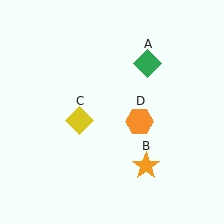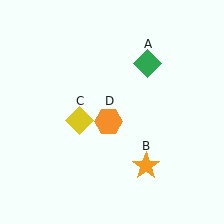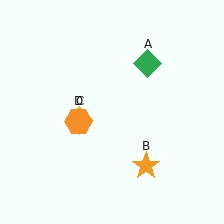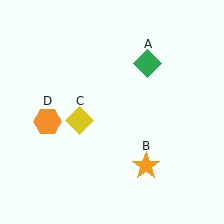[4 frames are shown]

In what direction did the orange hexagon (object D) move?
The orange hexagon (object D) moved left.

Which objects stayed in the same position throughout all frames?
Green diamond (object A) and orange star (object B) and yellow diamond (object C) remained stationary.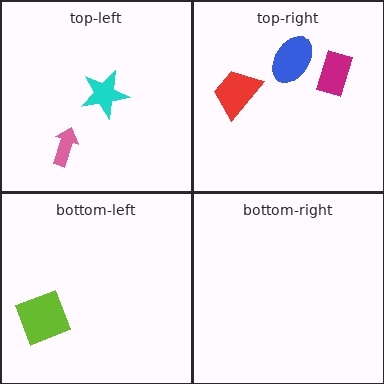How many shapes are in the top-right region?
3.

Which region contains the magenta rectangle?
The top-right region.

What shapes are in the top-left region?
The cyan star, the pink arrow.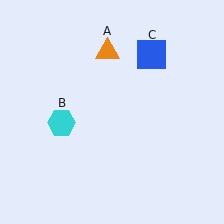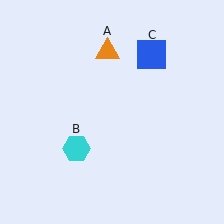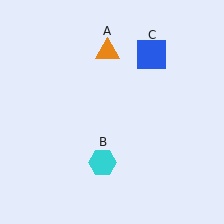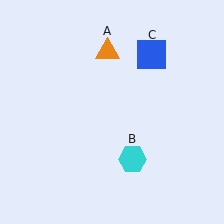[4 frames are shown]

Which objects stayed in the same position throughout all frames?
Orange triangle (object A) and blue square (object C) remained stationary.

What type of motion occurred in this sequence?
The cyan hexagon (object B) rotated counterclockwise around the center of the scene.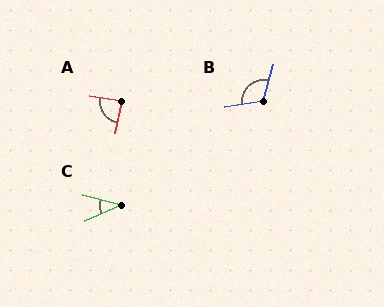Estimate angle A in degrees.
Approximately 89 degrees.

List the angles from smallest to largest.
C (38°), A (89°), B (114°).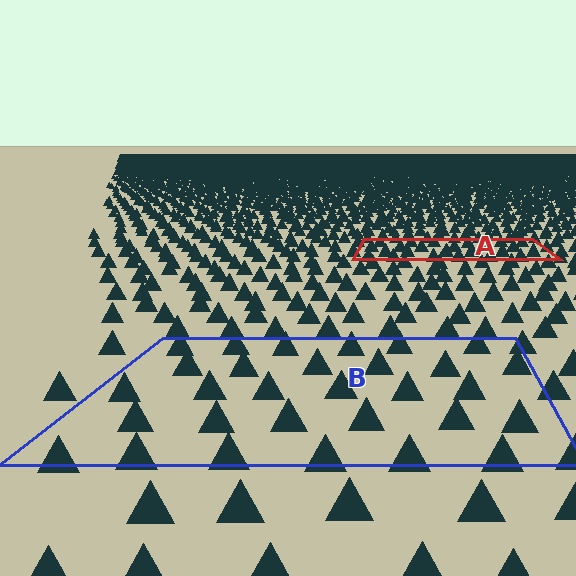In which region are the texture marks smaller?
The texture marks are smaller in region A, because it is farther away.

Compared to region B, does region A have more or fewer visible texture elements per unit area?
Region A has more texture elements per unit area — they are packed more densely because it is farther away.